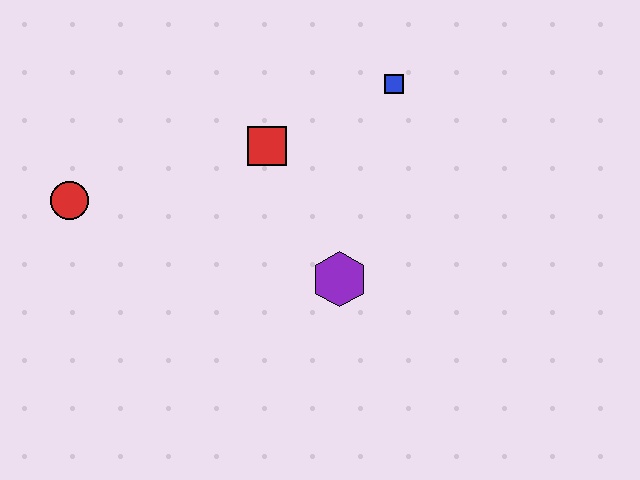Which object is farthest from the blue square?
The red circle is farthest from the blue square.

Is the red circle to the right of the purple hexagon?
No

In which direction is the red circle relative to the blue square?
The red circle is to the left of the blue square.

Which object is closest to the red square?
The blue square is closest to the red square.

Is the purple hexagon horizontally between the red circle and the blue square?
Yes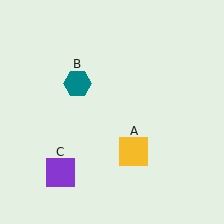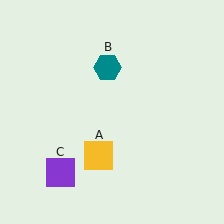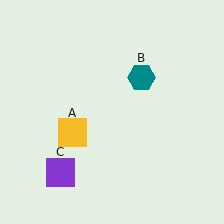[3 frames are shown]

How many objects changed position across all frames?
2 objects changed position: yellow square (object A), teal hexagon (object B).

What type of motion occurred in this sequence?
The yellow square (object A), teal hexagon (object B) rotated clockwise around the center of the scene.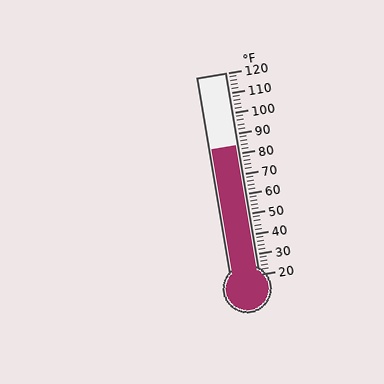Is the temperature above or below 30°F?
The temperature is above 30°F.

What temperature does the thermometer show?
The thermometer shows approximately 84°F.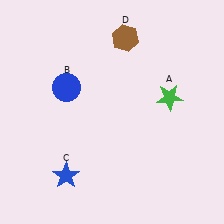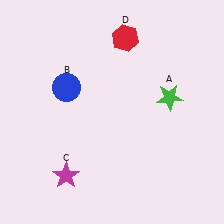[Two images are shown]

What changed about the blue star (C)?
In Image 1, C is blue. In Image 2, it changed to magenta.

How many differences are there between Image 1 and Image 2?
There are 2 differences between the two images.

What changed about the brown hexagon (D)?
In Image 1, D is brown. In Image 2, it changed to red.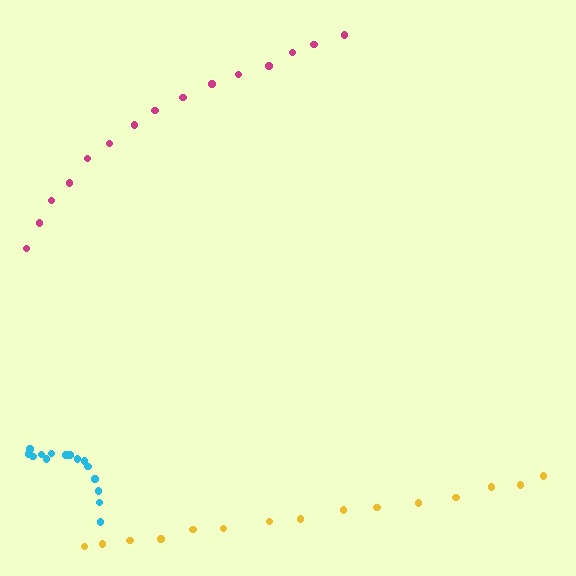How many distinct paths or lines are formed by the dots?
There are 3 distinct paths.